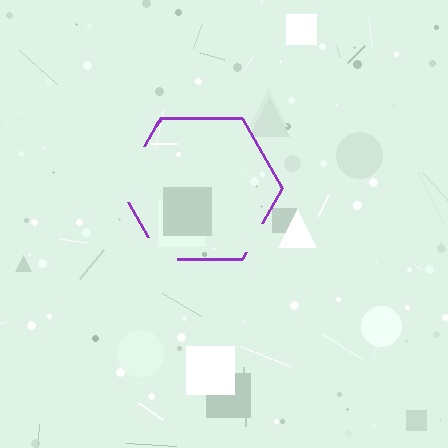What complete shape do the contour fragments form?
The contour fragments form a hexagon.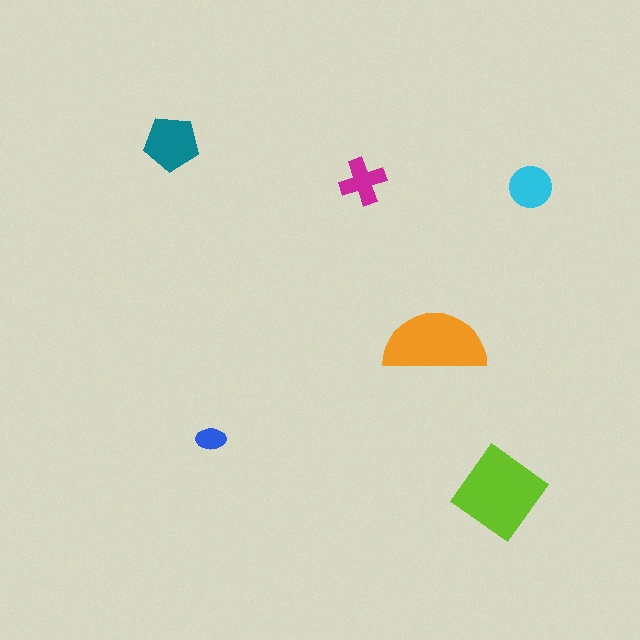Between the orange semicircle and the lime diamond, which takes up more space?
The lime diamond.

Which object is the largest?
The lime diamond.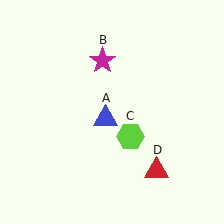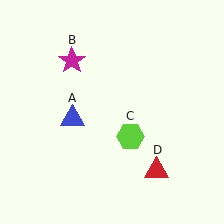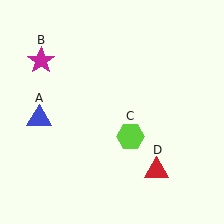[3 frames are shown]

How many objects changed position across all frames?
2 objects changed position: blue triangle (object A), magenta star (object B).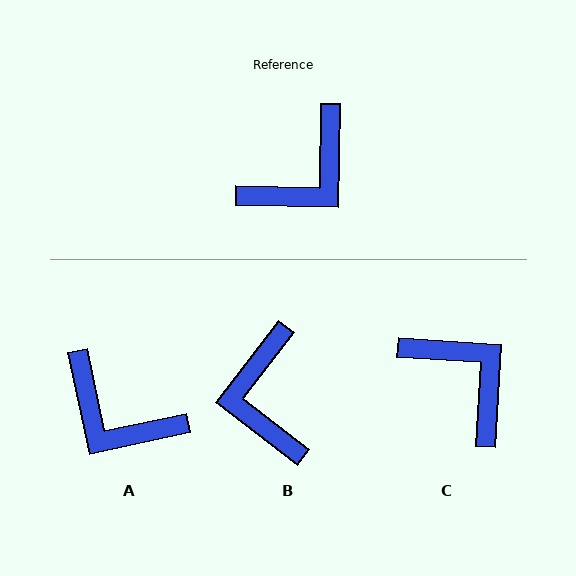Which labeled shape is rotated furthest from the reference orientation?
B, about 127 degrees away.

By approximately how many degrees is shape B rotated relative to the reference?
Approximately 127 degrees clockwise.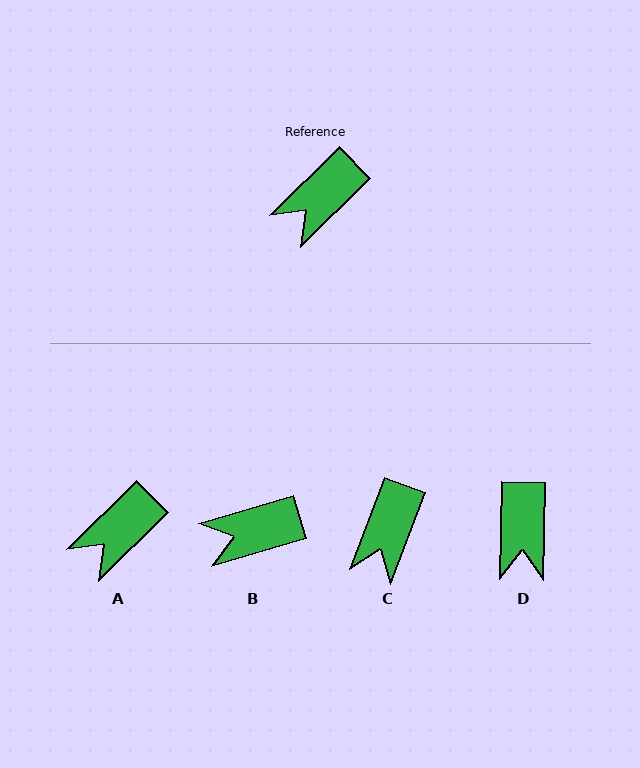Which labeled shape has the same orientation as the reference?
A.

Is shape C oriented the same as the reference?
No, it is off by about 25 degrees.